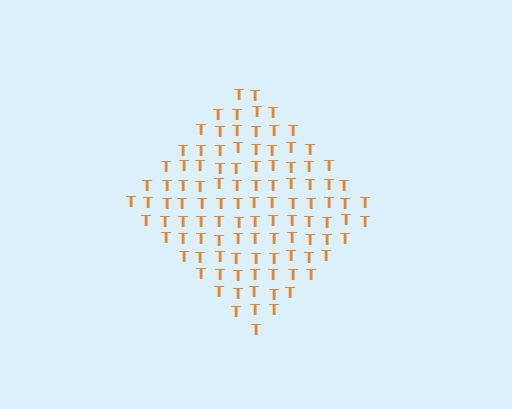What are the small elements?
The small elements are letter T's.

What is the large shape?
The large shape is a diamond.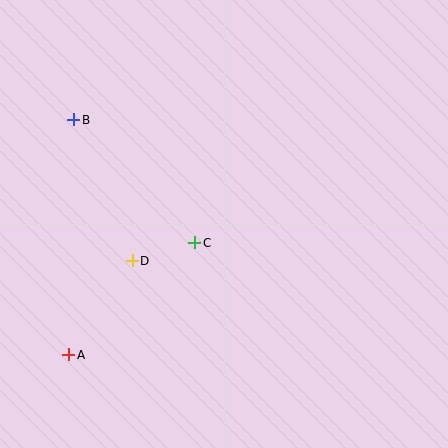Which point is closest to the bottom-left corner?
Point A is closest to the bottom-left corner.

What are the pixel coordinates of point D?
Point D is at (132, 261).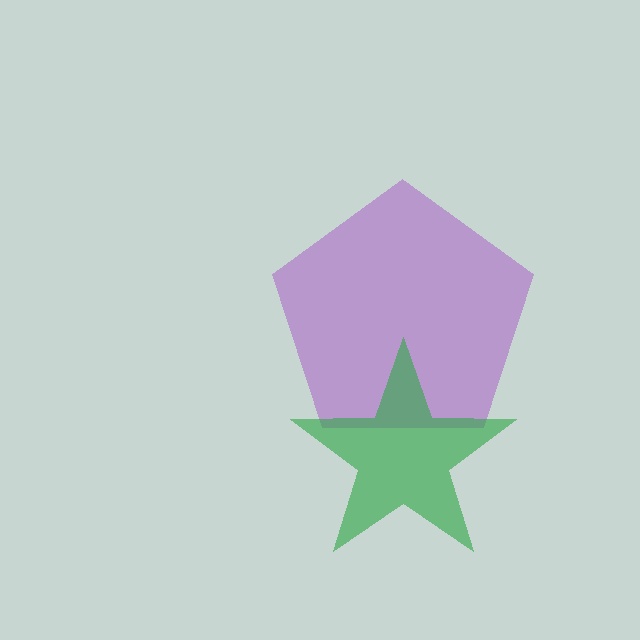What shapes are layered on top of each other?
The layered shapes are: a purple pentagon, a green star.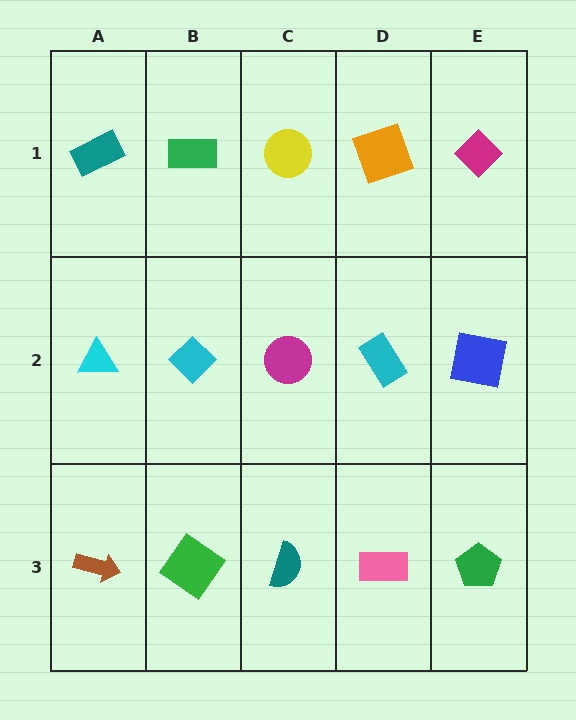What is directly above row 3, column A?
A cyan triangle.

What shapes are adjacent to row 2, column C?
A yellow circle (row 1, column C), a teal semicircle (row 3, column C), a cyan diamond (row 2, column B), a cyan rectangle (row 2, column D).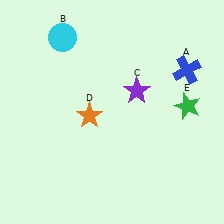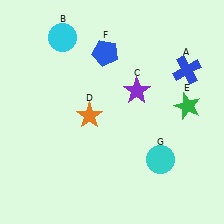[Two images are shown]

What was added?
A blue pentagon (F), a cyan circle (G) were added in Image 2.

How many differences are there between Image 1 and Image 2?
There are 2 differences between the two images.